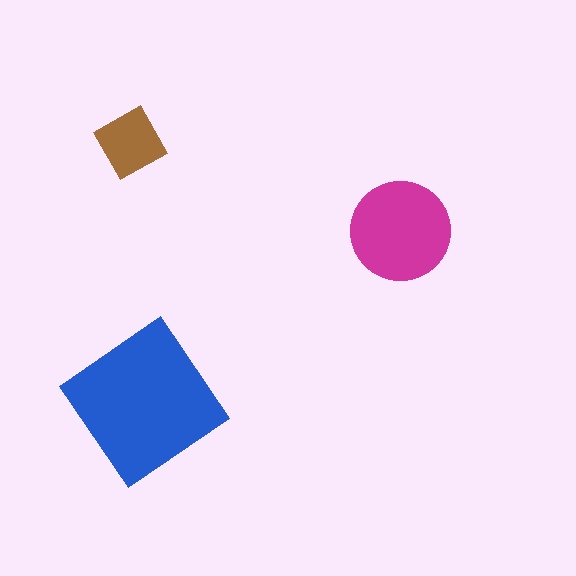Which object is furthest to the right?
The magenta circle is rightmost.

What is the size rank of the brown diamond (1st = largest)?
3rd.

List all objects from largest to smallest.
The blue diamond, the magenta circle, the brown diamond.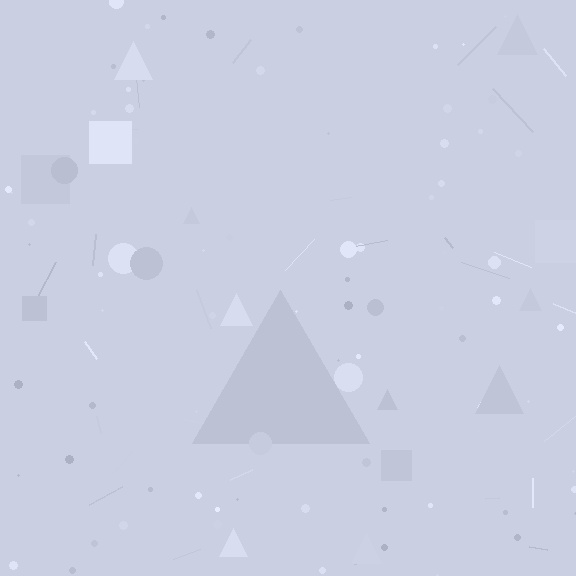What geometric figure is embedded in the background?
A triangle is embedded in the background.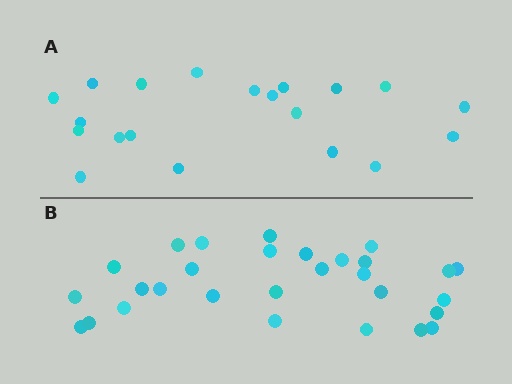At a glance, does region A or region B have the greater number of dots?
Region B (the bottom region) has more dots.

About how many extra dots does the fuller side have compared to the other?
Region B has roughly 8 or so more dots than region A.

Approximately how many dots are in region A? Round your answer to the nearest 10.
About 20 dots.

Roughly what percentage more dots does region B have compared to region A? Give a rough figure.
About 45% more.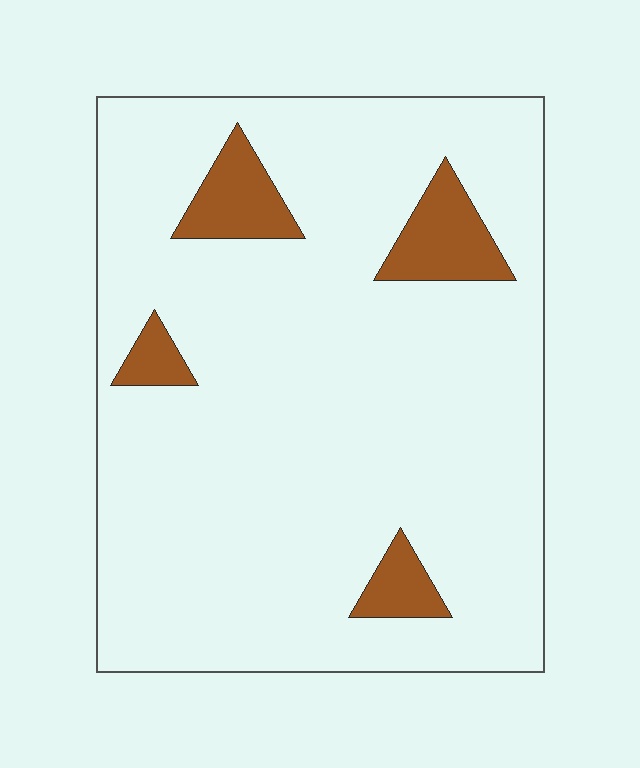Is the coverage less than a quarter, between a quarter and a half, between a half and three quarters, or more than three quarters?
Less than a quarter.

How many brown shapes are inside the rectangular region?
4.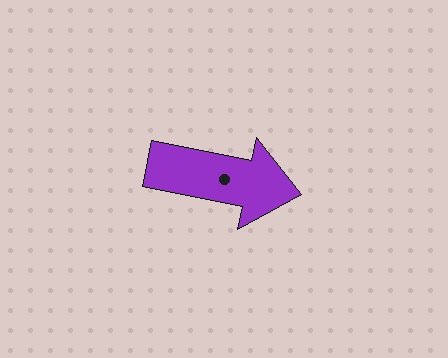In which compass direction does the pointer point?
East.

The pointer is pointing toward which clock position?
Roughly 3 o'clock.